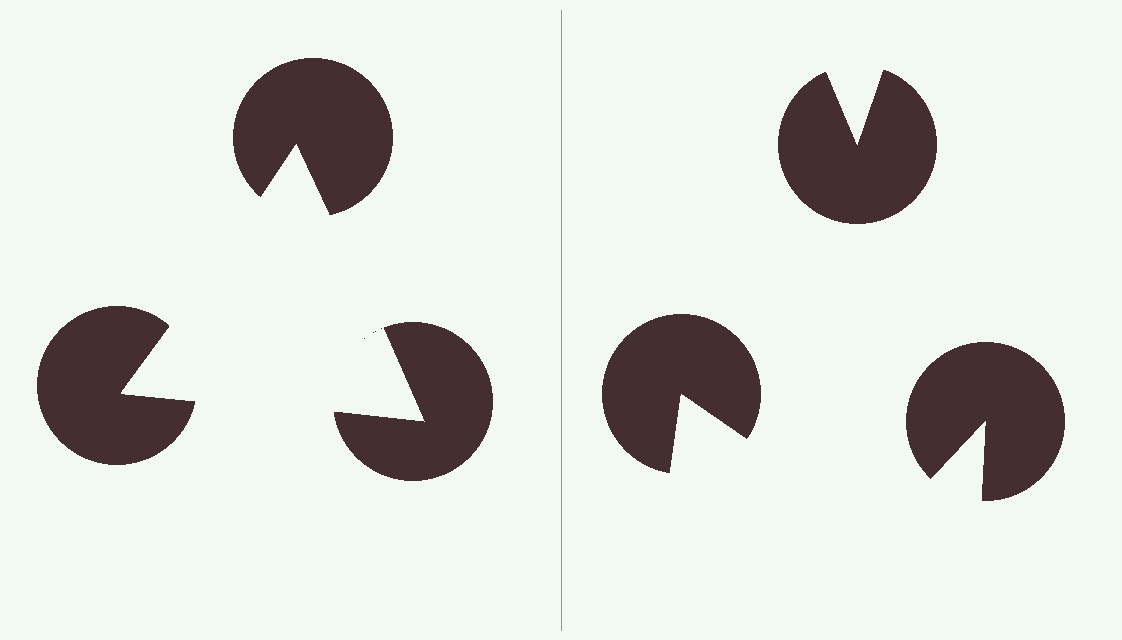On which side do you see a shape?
An illusory triangle appears on the left side. On the right side the wedge cuts are rotated, so no coherent shape forms.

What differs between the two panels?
The pac-man discs are positioned identically on both sides; only the wedge orientations differ. On the left they align to a triangle; on the right they are misaligned.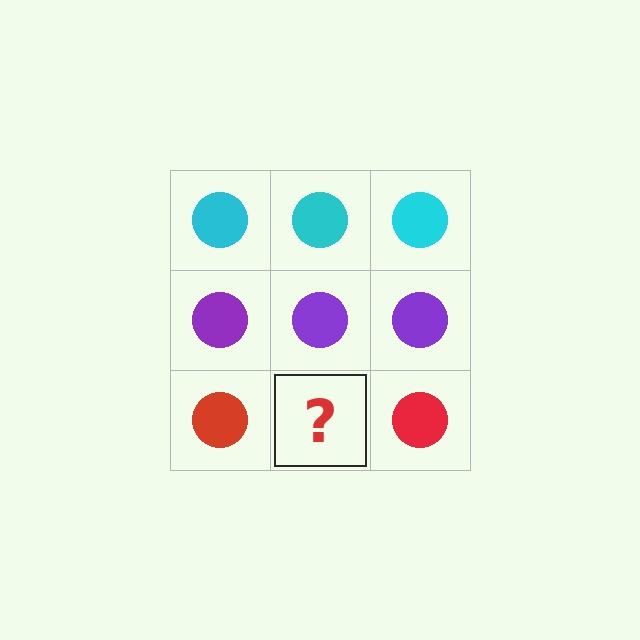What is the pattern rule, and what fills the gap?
The rule is that each row has a consistent color. The gap should be filled with a red circle.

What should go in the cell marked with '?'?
The missing cell should contain a red circle.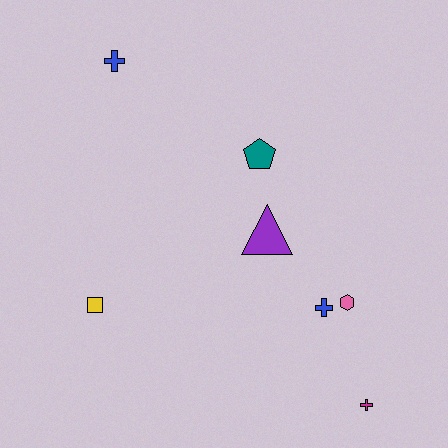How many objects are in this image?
There are 7 objects.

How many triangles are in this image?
There is 1 triangle.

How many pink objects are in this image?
There is 1 pink object.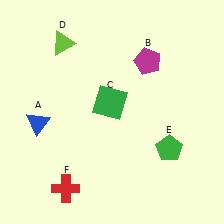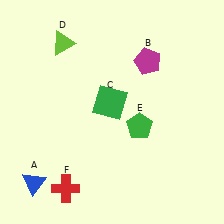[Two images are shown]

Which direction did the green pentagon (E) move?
The green pentagon (E) moved left.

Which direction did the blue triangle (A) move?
The blue triangle (A) moved down.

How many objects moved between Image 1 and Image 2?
2 objects moved between the two images.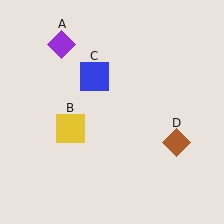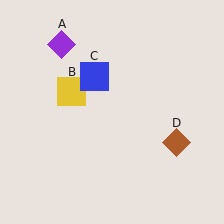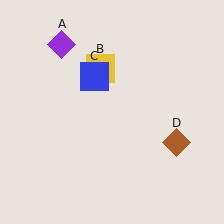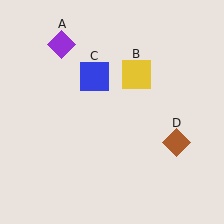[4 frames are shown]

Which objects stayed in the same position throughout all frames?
Purple diamond (object A) and blue square (object C) and brown diamond (object D) remained stationary.